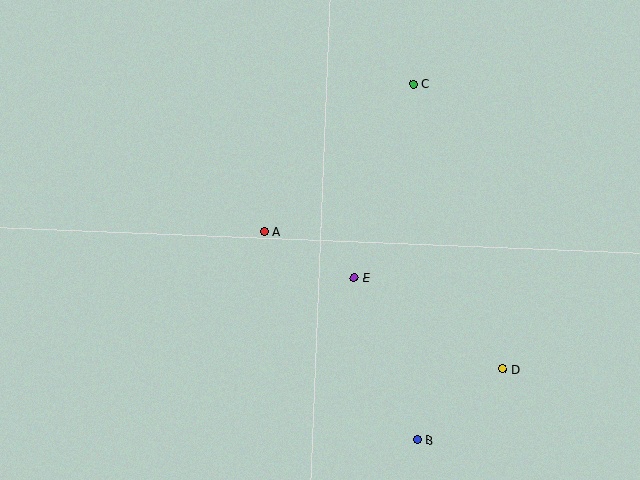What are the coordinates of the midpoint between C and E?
The midpoint between C and E is at (384, 181).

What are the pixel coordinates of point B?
Point B is at (417, 440).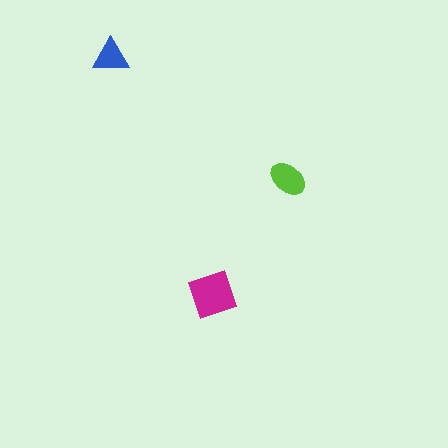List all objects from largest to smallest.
The magenta square, the lime ellipse, the blue triangle.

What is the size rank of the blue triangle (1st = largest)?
3rd.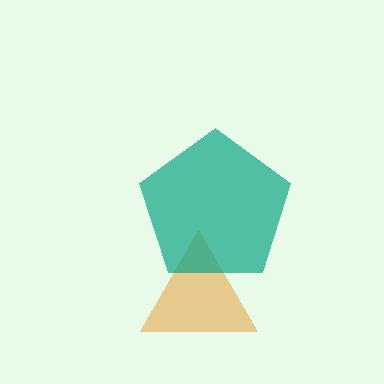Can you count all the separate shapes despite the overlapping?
Yes, there are 2 separate shapes.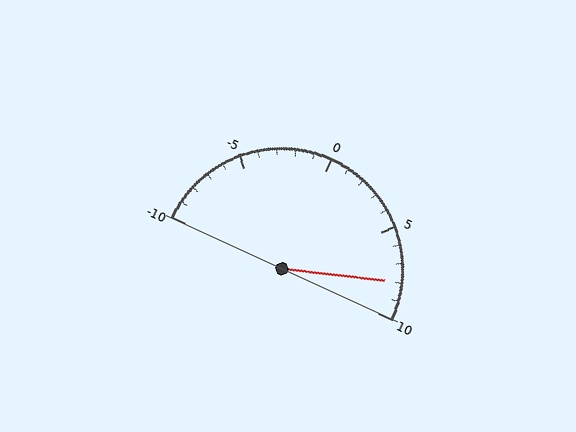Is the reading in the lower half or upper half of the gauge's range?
The reading is in the upper half of the range (-10 to 10).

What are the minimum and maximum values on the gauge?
The gauge ranges from -10 to 10.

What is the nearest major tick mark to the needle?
The nearest major tick mark is 10.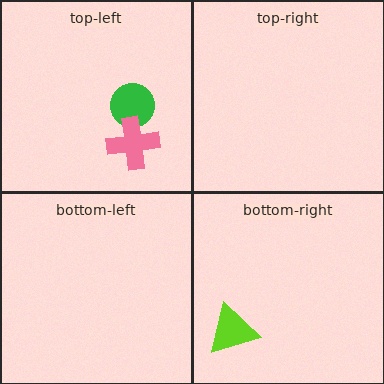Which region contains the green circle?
The top-left region.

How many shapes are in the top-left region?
2.